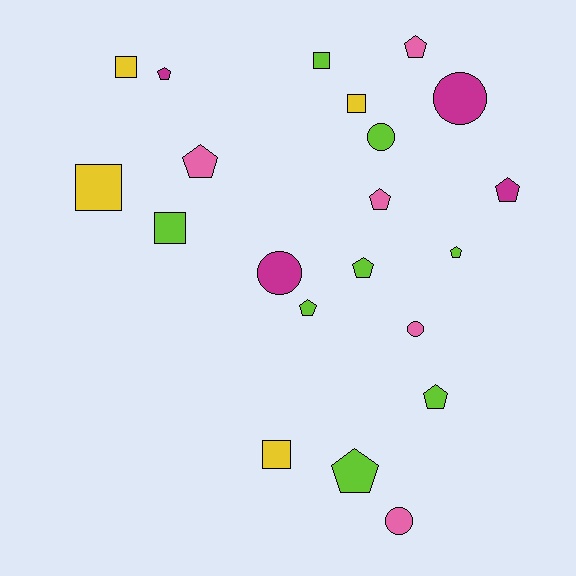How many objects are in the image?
There are 21 objects.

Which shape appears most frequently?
Pentagon, with 10 objects.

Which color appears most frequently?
Lime, with 8 objects.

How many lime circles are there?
There is 1 lime circle.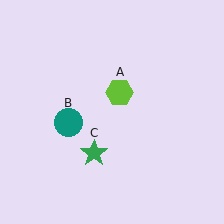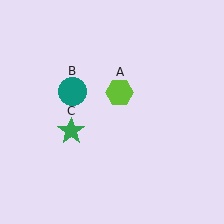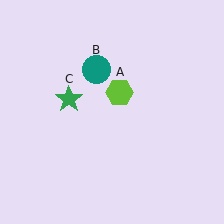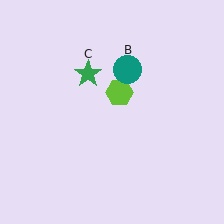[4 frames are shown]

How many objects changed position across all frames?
2 objects changed position: teal circle (object B), green star (object C).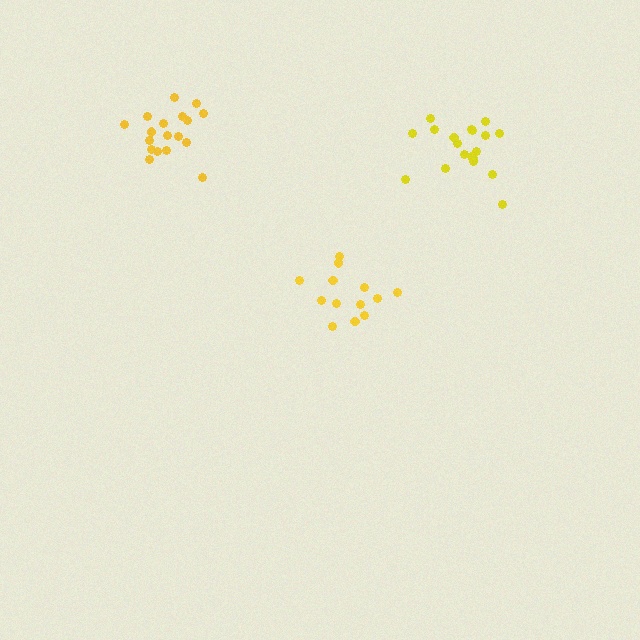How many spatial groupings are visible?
There are 3 spatial groupings.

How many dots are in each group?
Group 1: 13 dots, Group 2: 18 dots, Group 3: 19 dots (50 total).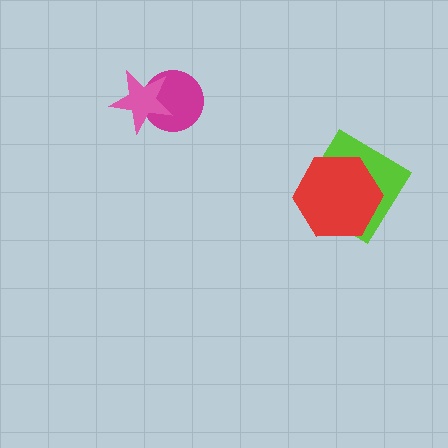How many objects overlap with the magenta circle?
1 object overlaps with the magenta circle.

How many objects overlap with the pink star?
1 object overlaps with the pink star.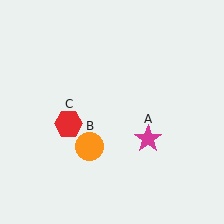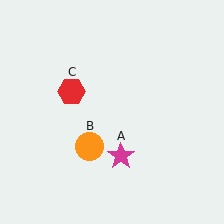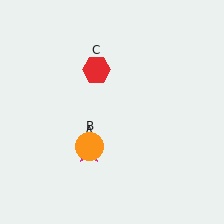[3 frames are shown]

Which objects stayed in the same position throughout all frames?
Orange circle (object B) remained stationary.